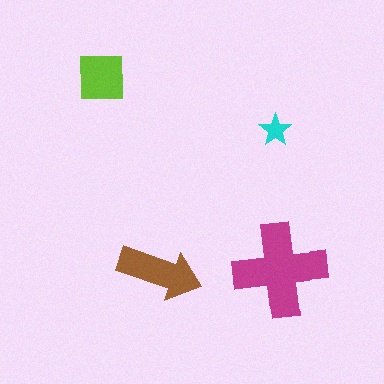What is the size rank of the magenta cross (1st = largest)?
1st.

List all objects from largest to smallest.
The magenta cross, the brown arrow, the lime square, the cyan star.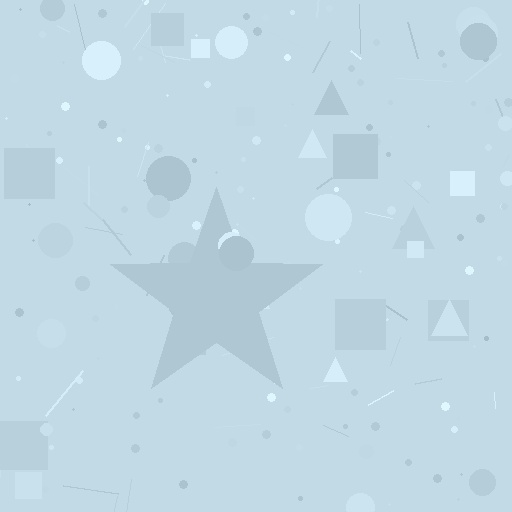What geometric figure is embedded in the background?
A star is embedded in the background.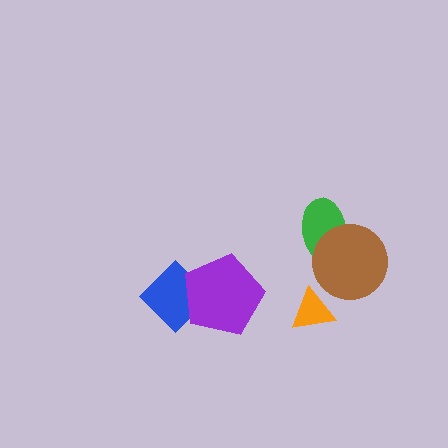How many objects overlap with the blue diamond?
1 object overlaps with the blue diamond.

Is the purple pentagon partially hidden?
No, no other shape covers it.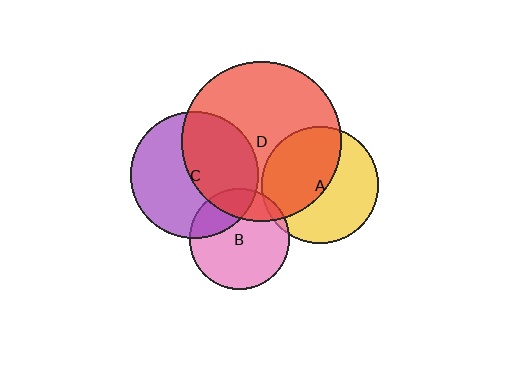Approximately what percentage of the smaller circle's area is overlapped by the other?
Approximately 5%.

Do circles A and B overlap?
Yes.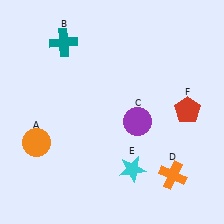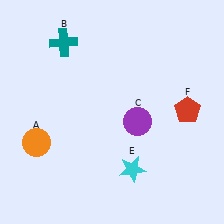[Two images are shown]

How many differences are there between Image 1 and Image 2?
There is 1 difference between the two images.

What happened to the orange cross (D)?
The orange cross (D) was removed in Image 2. It was in the bottom-right area of Image 1.